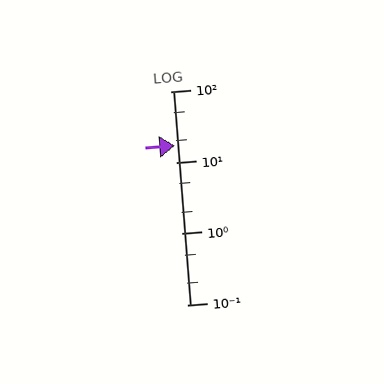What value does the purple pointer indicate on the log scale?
The pointer indicates approximately 17.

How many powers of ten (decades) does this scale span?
The scale spans 3 decades, from 0.1 to 100.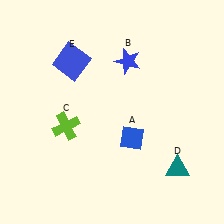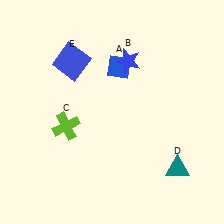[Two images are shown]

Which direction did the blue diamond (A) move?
The blue diamond (A) moved up.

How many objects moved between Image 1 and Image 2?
1 object moved between the two images.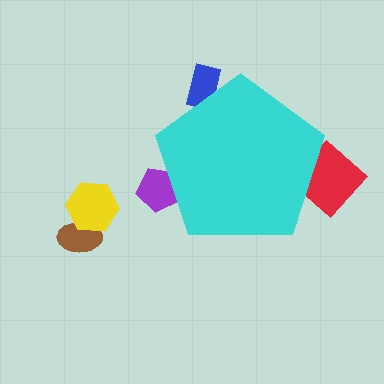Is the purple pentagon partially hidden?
Yes, the purple pentagon is partially hidden behind the cyan pentagon.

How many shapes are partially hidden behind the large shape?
3 shapes are partially hidden.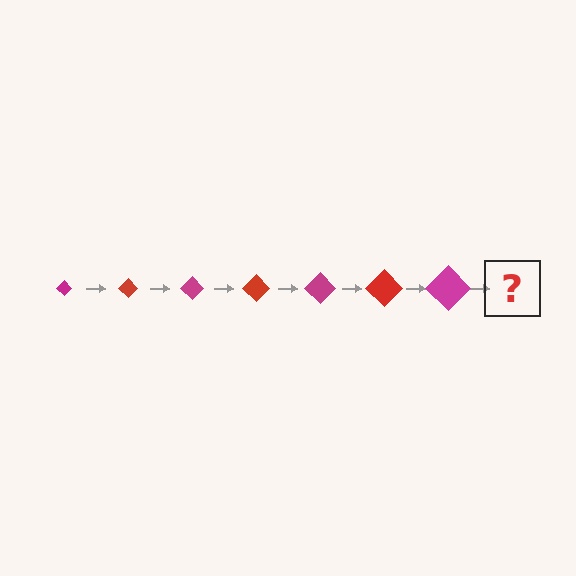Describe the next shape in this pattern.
It should be a red diamond, larger than the previous one.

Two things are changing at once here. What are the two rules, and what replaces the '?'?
The two rules are that the diamond grows larger each step and the color cycles through magenta and red. The '?' should be a red diamond, larger than the previous one.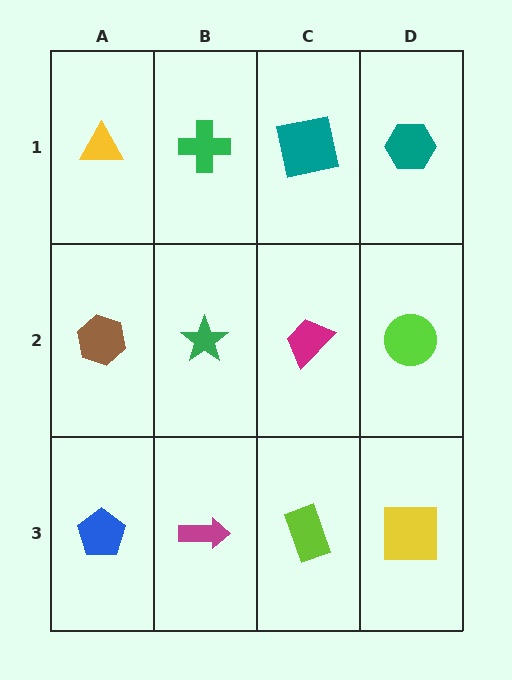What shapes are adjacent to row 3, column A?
A brown hexagon (row 2, column A), a magenta arrow (row 3, column B).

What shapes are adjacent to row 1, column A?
A brown hexagon (row 2, column A), a green cross (row 1, column B).